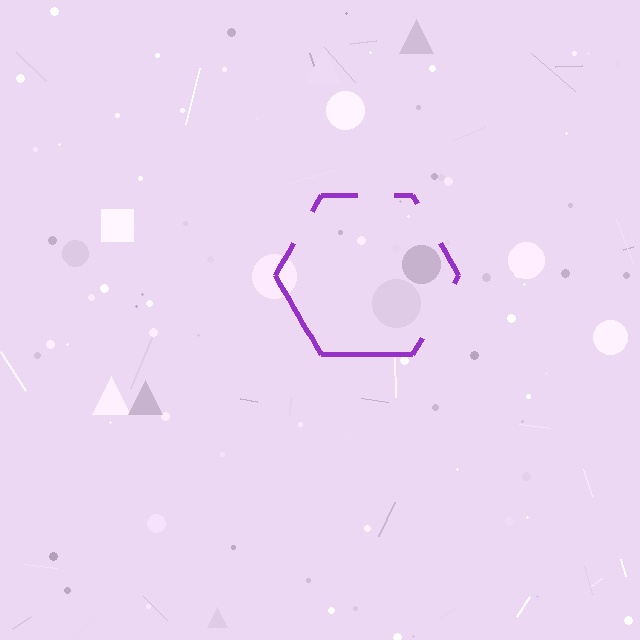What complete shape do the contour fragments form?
The contour fragments form a hexagon.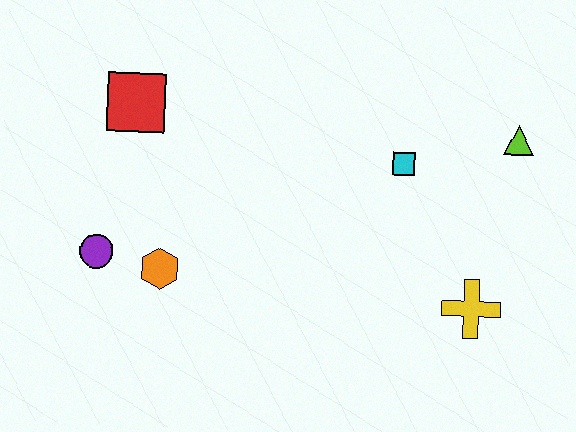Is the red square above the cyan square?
Yes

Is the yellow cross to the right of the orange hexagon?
Yes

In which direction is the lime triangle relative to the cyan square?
The lime triangle is to the right of the cyan square.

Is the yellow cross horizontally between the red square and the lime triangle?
Yes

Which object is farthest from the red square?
The yellow cross is farthest from the red square.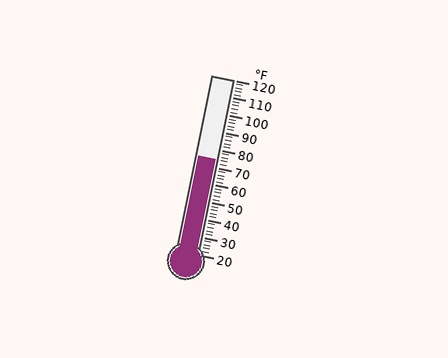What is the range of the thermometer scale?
The thermometer scale ranges from 20°F to 120°F.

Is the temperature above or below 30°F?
The temperature is above 30°F.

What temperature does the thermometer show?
The thermometer shows approximately 74°F.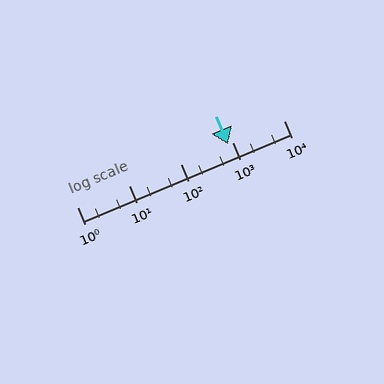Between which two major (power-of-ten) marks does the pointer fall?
The pointer is between 100 and 1000.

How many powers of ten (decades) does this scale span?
The scale spans 4 decades, from 1 to 10000.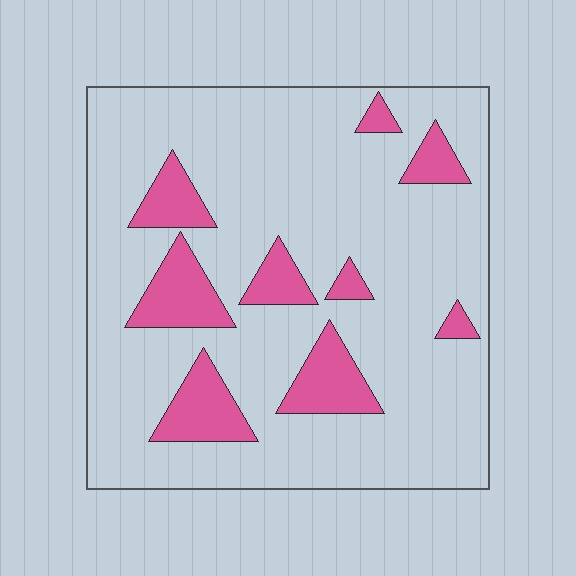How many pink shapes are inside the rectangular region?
9.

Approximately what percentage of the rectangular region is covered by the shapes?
Approximately 15%.